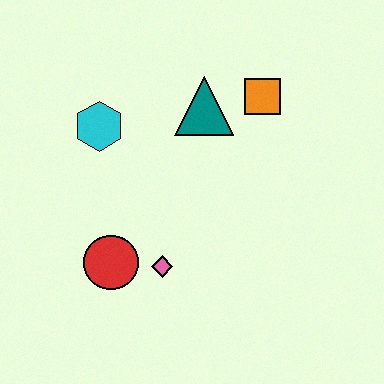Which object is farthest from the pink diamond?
The orange square is farthest from the pink diamond.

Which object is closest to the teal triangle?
The orange square is closest to the teal triangle.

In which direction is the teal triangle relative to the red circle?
The teal triangle is above the red circle.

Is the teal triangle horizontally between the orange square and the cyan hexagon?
Yes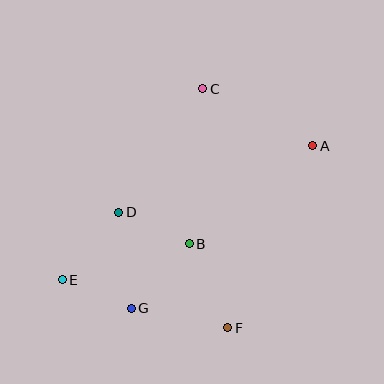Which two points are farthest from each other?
Points A and E are farthest from each other.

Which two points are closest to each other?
Points E and G are closest to each other.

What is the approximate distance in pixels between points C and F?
The distance between C and F is approximately 240 pixels.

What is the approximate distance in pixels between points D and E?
The distance between D and E is approximately 88 pixels.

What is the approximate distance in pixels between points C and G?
The distance between C and G is approximately 231 pixels.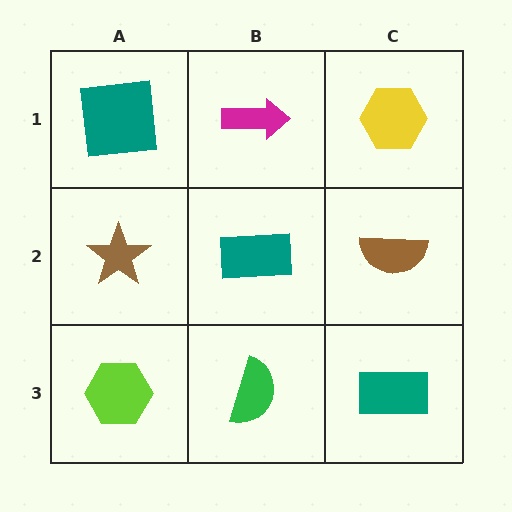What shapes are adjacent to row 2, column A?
A teal square (row 1, column A), a lime hexagon (row 3, column A), a teal rectangle (row 2, column B).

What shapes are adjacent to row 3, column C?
A brown semicircle (row 2, column C), a green semicircle (row 3, column B).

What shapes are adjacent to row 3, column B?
A teal rectangle (row 2, column B), a lime hexagon (row 3, column A), a teal rectangle (row 3, column C).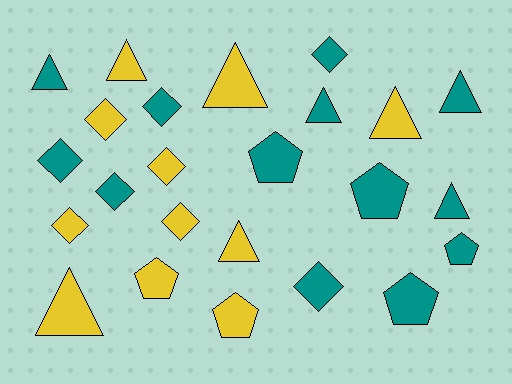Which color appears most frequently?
Teal, with 13 objects.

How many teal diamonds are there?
There are 5 teal diamonds.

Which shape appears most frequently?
Diamond, with 9 objects.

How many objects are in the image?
There are 24 objects.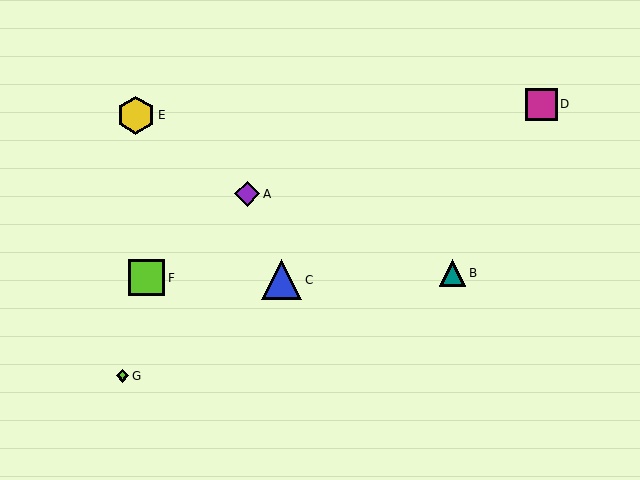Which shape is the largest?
The blue triangle (labeled C) is the largest.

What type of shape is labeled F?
Shape F is a lime square.